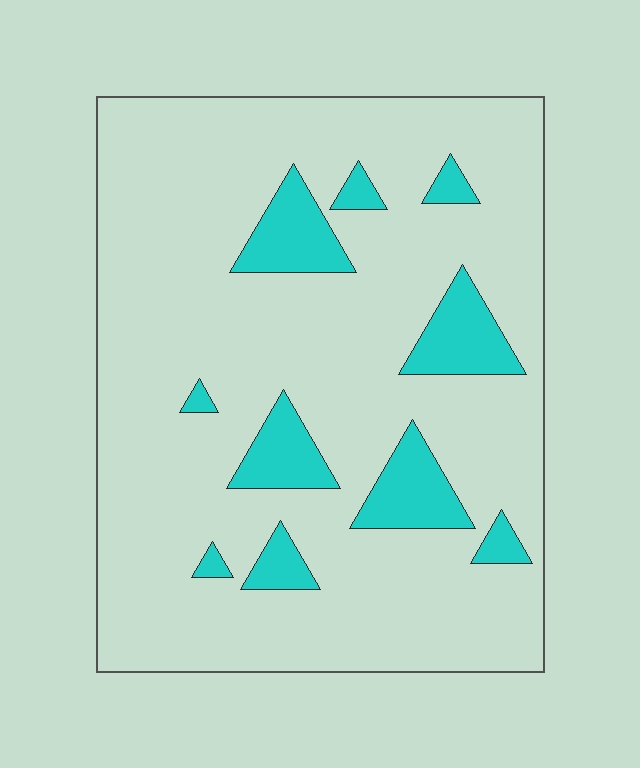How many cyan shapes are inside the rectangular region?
10.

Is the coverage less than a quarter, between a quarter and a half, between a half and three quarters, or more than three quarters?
Less than a quarter.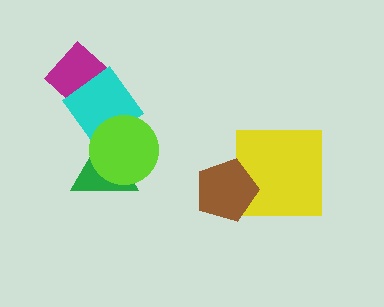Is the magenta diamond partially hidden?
Yes, it is partially covered by another shape.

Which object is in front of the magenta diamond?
The cyan diamond is in front of the magenta diamond.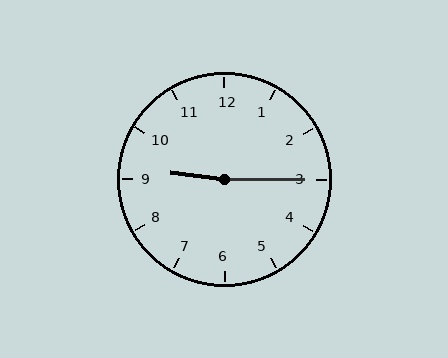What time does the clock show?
9:15.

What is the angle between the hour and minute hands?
Approximately 172 degrees.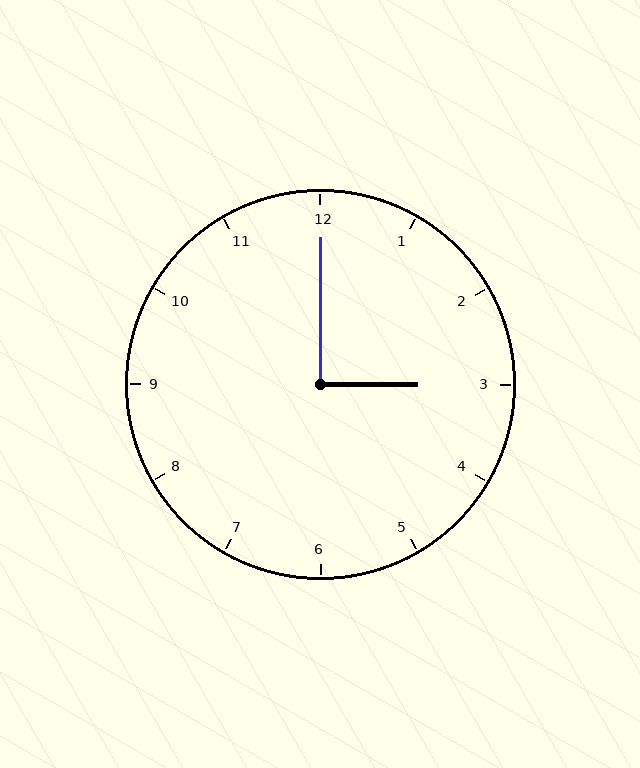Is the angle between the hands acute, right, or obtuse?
It is right.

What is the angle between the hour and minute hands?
Approximately 90 degrees.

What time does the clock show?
3:00.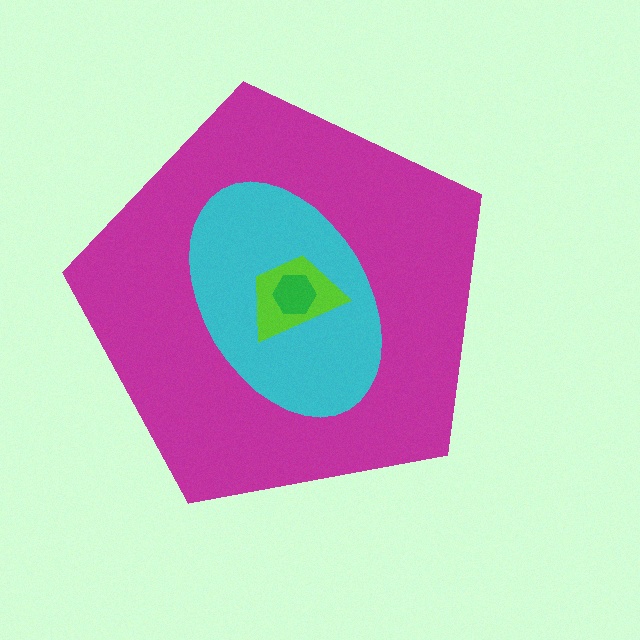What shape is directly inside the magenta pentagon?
The cyan ellipse.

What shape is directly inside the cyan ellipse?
The lime trapezoid.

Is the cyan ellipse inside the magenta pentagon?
Yes.